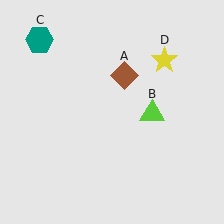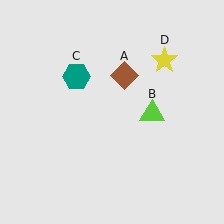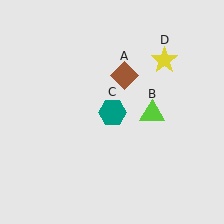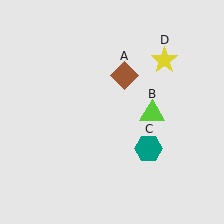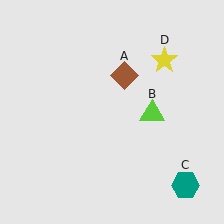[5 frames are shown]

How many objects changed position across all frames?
1 object changed position: teal hexagon (object C).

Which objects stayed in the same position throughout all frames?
Brown diamond (object A) and lime triangle (object B) and yellow star (object D) remained stationary.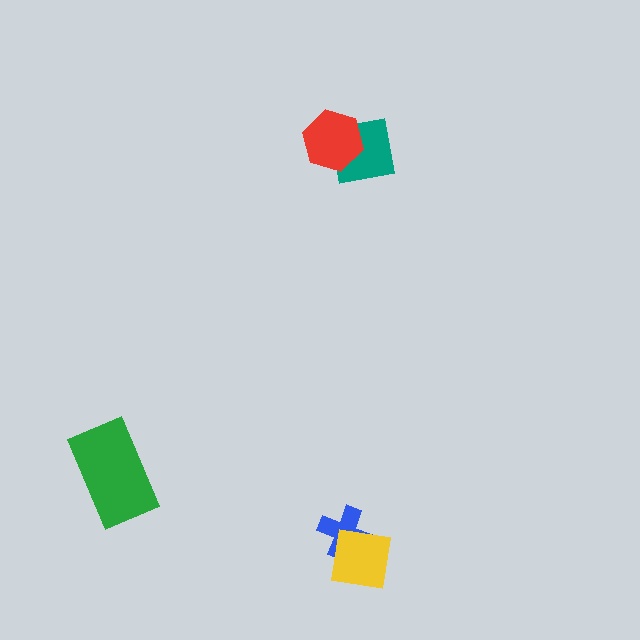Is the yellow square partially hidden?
No, no other shape covers it.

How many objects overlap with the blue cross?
1 object overlaps with the blue cross.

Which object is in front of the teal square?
The red hexagon is in front of the teal square.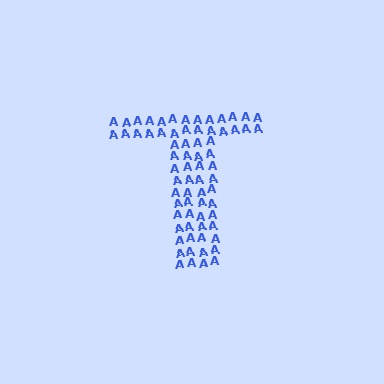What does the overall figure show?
The overall figure shows the letter T.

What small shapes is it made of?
It is made of small letter A's.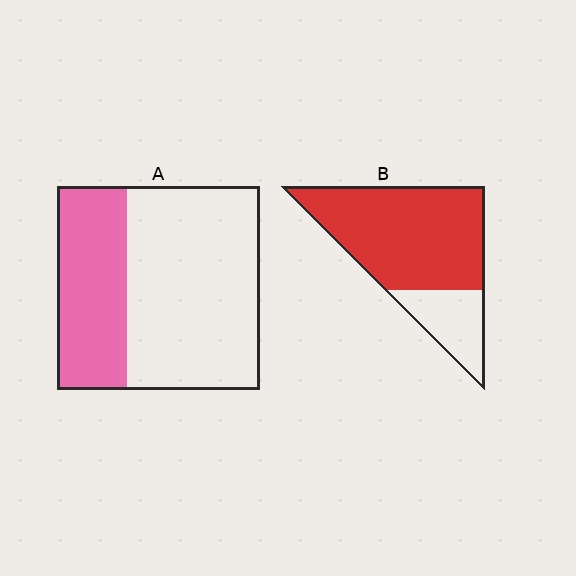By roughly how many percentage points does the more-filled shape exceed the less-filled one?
By roughly 40 percentage points (B over A).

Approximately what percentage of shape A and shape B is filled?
A is approximately 35% and B is approximately 75%.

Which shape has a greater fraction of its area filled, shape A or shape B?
Shape B.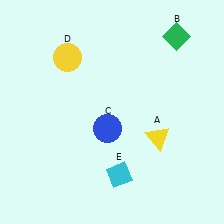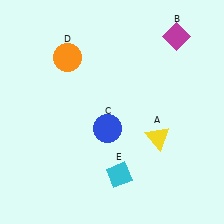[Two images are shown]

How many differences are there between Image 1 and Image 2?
There are 2 differences between the two images.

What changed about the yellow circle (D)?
In Image 1, D is yellow. In Image 2, it changed to orange.